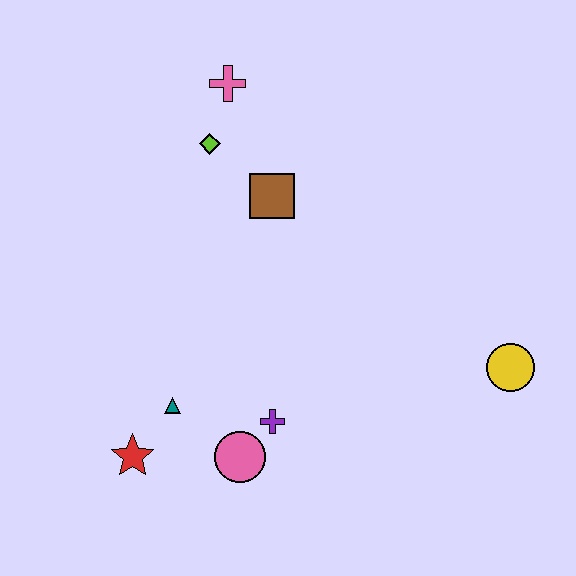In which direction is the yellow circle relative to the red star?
The yellow circle is to the right of the red star.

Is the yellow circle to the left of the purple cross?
No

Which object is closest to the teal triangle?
The red star is closest to the teal triangle.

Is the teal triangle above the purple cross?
Yes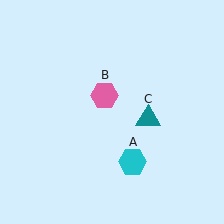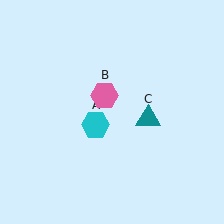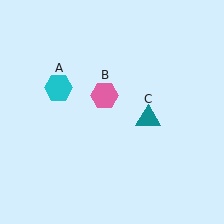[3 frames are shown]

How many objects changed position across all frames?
1 object changed position: cyan hexagon (object A).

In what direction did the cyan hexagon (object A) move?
The cyan hexagon (object A) moved up and to the left.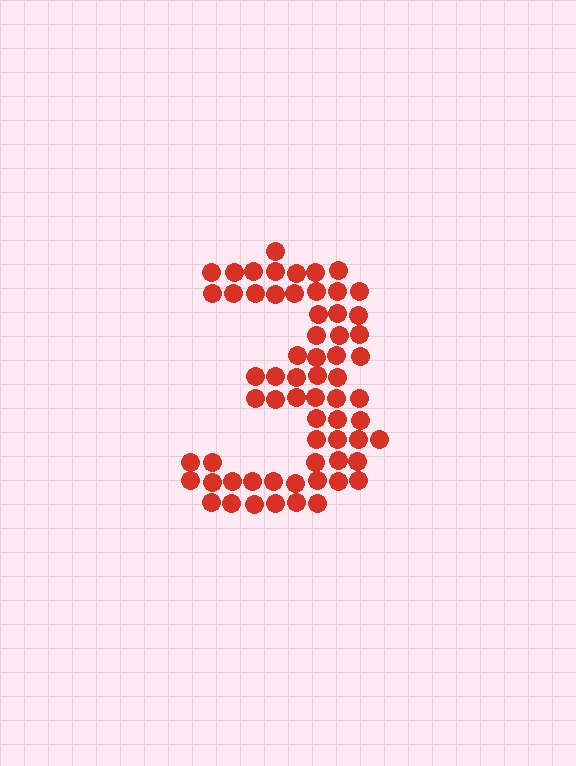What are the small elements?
The small elements are circles.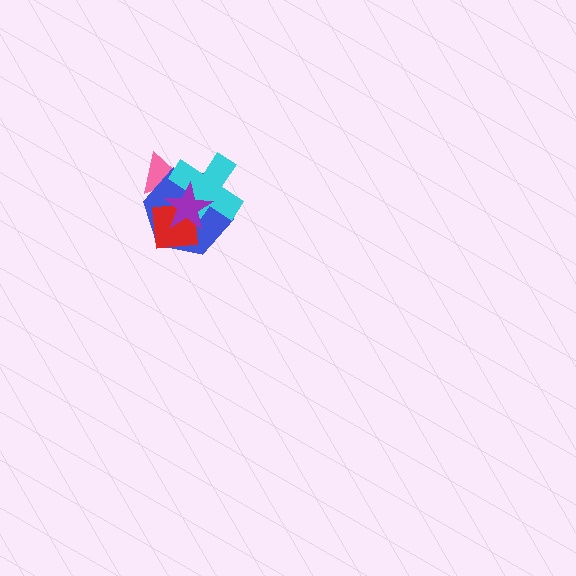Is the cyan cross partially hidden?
Yes, it is partially covered by another shape.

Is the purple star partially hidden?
No, no other shape covers it.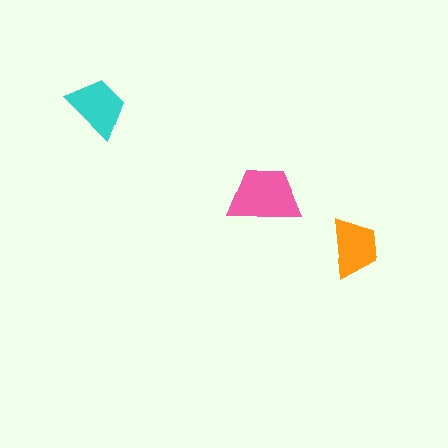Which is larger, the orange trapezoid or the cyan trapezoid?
The cyan one.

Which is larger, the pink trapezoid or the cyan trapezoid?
The pink one.